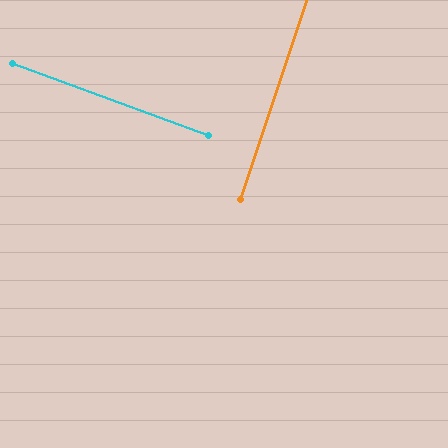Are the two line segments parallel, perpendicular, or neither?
Perpendicular — they meet at approximately 88°.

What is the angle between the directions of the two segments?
Approximately 88 degrees.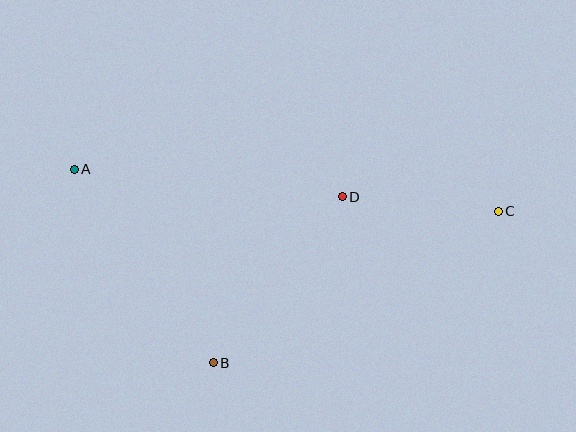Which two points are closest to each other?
Points C and D are closest to each other.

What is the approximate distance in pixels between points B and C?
The distance between B and C is approximately 323 pixels.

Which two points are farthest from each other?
Points A and C are farthest from each other.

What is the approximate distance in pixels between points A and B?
The distance between A and B is approximately 238 pixels.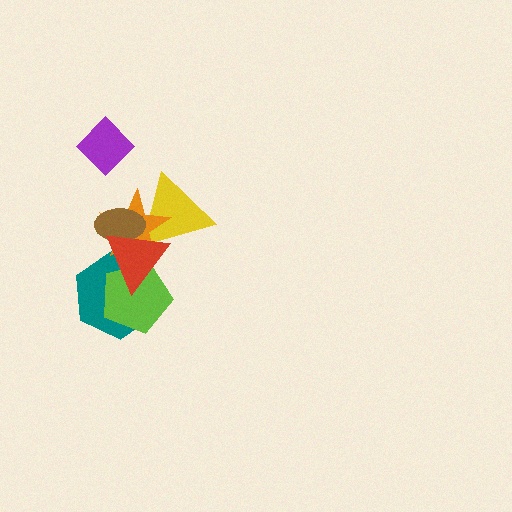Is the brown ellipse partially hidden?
Yes, it is partially covered by another shape.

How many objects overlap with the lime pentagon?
2 objects overlap with the lime pentagon.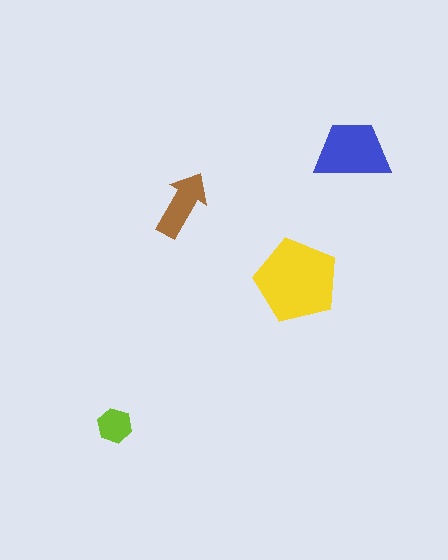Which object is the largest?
The yellow pentagon.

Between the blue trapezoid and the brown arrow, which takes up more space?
The blue trapezoid.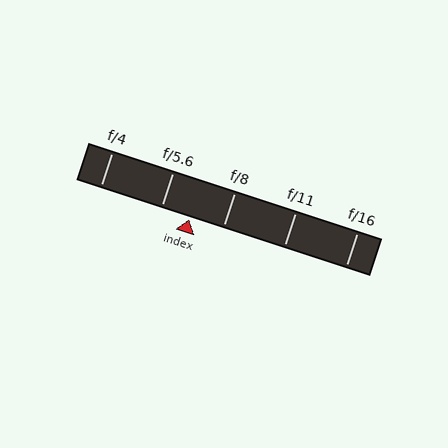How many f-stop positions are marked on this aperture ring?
There are 5 f-stop positions marked.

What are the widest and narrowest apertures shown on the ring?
The widest aperture shown is f/4 and the narrowest is f/16.